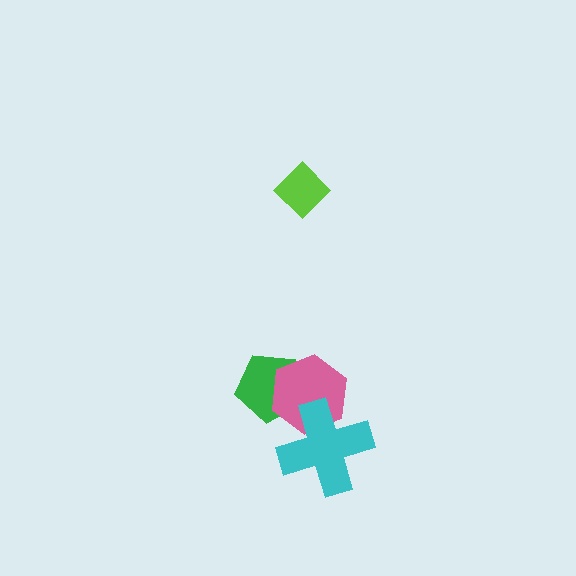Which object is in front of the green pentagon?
The pink hexagon is in front of the green pentagon.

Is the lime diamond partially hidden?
No, no other shape covers it.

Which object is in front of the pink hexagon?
The cyan cross is in front of the pink hexagon.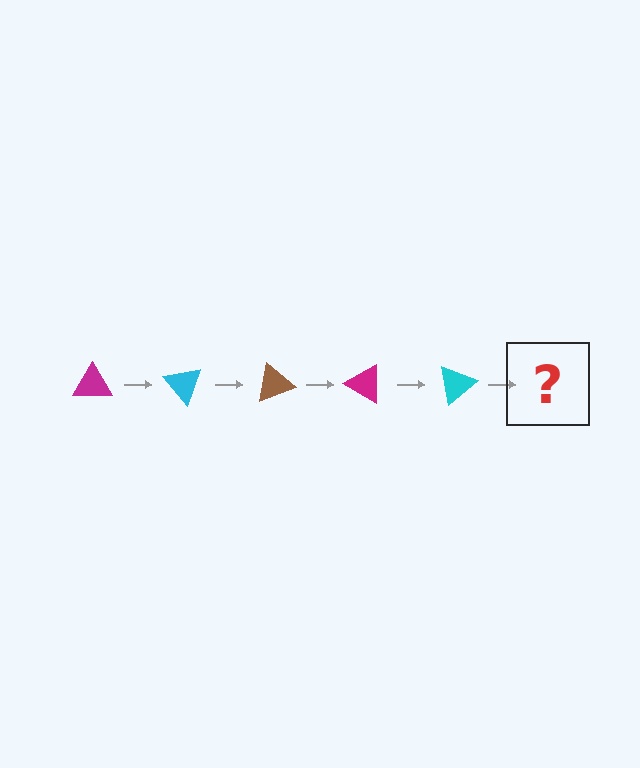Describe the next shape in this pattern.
It should be a brown triangle, rotated 250 degrees from the start.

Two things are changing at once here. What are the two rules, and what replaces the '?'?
The two rules are that it rotates 50 degrees each step and the color cycles through magenta, cyan, and brown. The '?' should be a brown triangle, rotated 250 degrees from the start.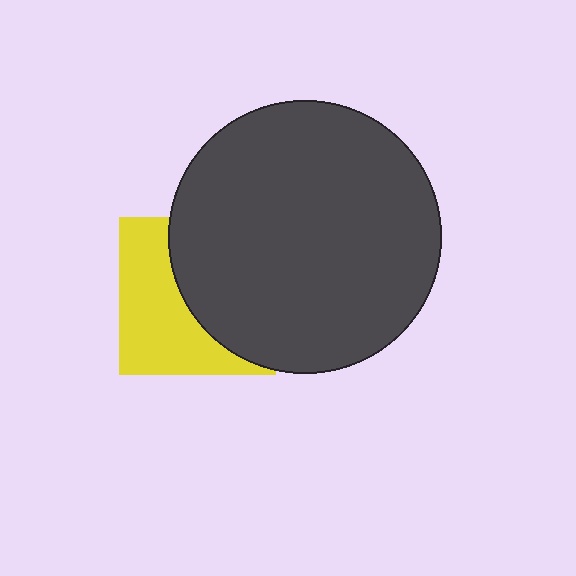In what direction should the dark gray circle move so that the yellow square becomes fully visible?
The dark gray circle should move right. That is the shortest direction to clear the overlap and leave the yellow square fully visible.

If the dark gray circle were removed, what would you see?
You would see the complete yellow square.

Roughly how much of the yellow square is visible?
About half of it is visible (roughly 48%).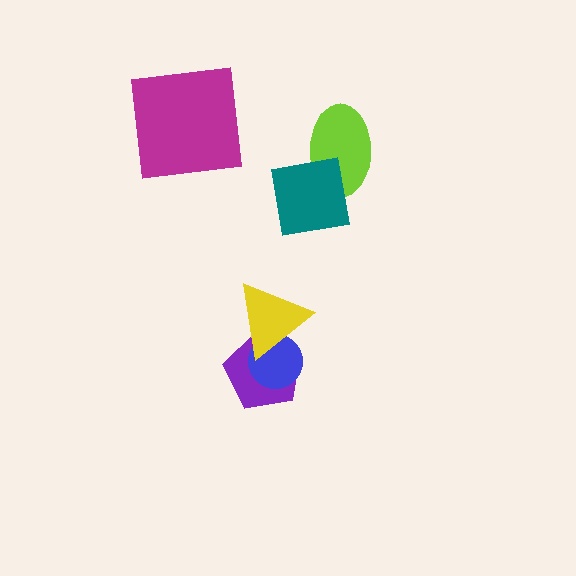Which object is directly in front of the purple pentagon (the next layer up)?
The blue circle is directly in front of the purple pentagon.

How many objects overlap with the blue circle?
2 objects overlap with the blue circle.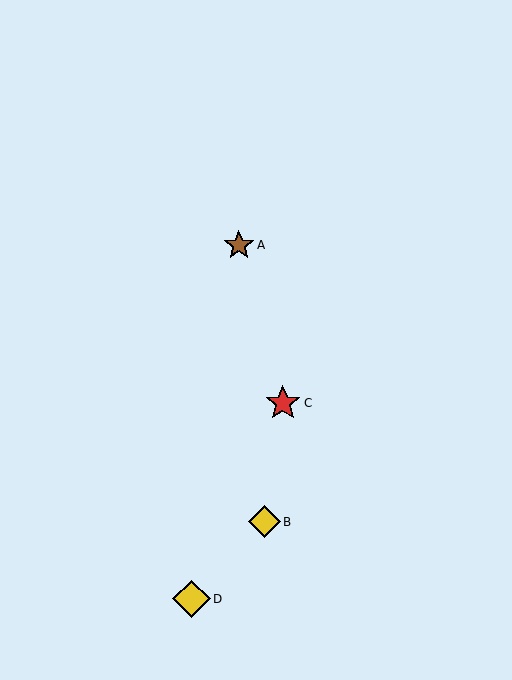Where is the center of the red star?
The center of the red star is at (283, 403).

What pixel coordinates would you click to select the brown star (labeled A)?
Click at (239, 245) to select the brown star A.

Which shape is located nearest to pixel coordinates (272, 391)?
The red star (labeled C) at (283, 403) is nearest to that location.